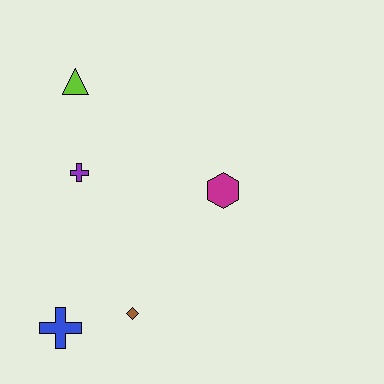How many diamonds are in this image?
There is 1 diamond.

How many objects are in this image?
There are 5 objects.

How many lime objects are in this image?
There is 1 lime object.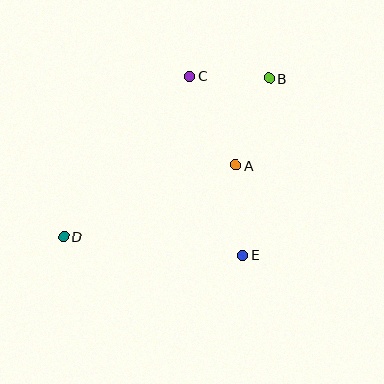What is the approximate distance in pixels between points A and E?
The distance between A and E is approximately 90 pixels.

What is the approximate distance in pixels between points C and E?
The distance between C and E is approximately 187 pixels.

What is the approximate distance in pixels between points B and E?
The distance between B and E is approximately 179 pixels.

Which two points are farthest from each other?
Points B and D are farthest from each other.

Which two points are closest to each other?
Points B and C are closest to each other.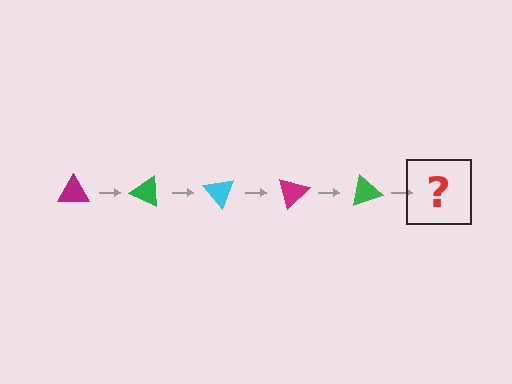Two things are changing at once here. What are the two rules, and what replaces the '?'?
The two rules are that it rotates 25 degrees each step and the color cycles through magenta, green, and cyan. The '?' should be a cyan triangle, rotated 125 degrees from the start.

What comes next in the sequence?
The next element should be a cyan triangle, rotated 125 degrees from the start.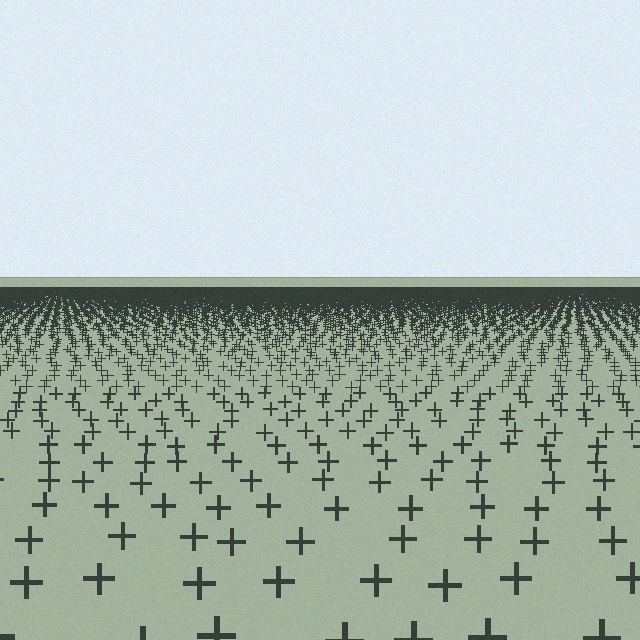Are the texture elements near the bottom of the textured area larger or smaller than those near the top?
Larger. Near the bottom, elements are closer to the viewer and appear at a bigger on-screen size.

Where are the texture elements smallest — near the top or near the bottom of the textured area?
Near the top.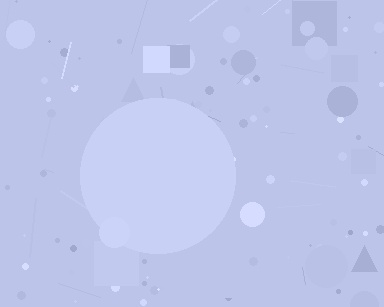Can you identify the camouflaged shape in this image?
The camouflaged shape is a circle.